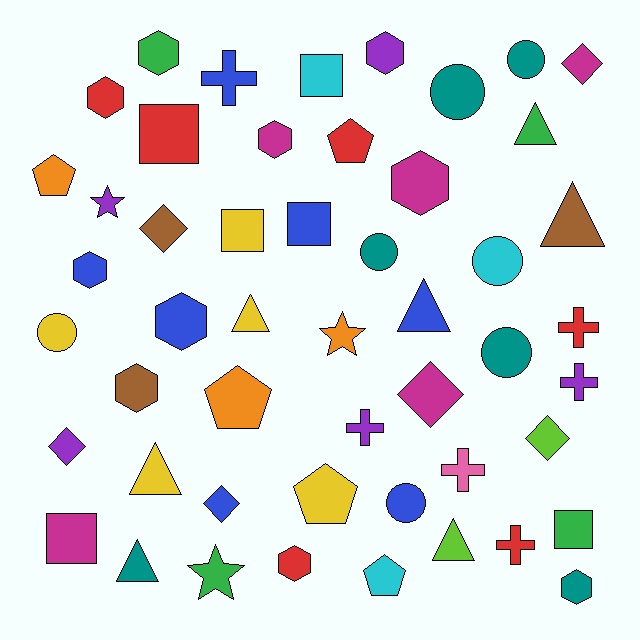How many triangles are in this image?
There are 7 triangles.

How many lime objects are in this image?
There are 2 lime objects.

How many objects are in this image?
There are 50 objects.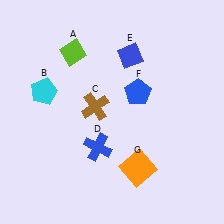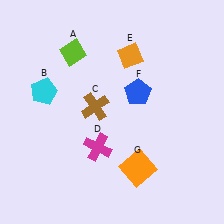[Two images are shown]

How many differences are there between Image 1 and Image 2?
There are 2 differences between the two images.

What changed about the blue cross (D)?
In Image 1, D is blue. In Image 2, it changed to magenta.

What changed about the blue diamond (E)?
In Image 1, E is blue. In Image 2, it changed to orange.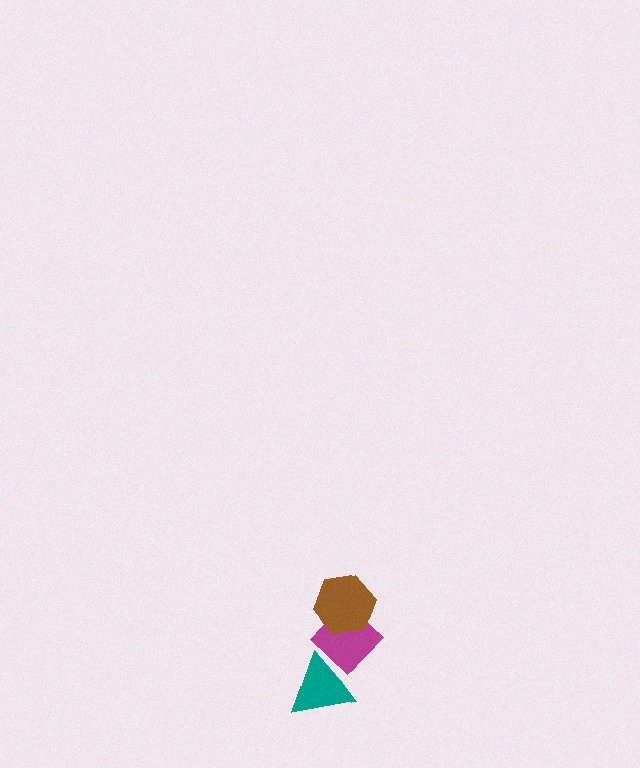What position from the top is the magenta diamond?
The magenta diamond is 2nd from the top.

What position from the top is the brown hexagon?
The brown hexagon is 1st from the top.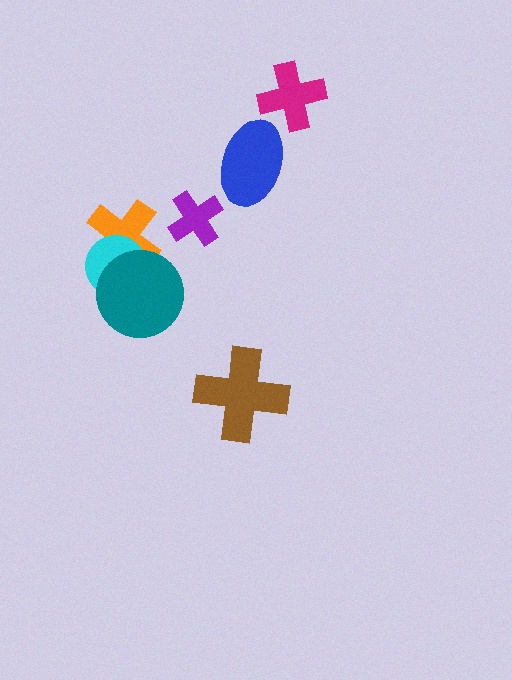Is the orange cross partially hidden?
Yes, it is partially covered by another shape.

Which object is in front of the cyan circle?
The teal circle is in front of the cyan circle.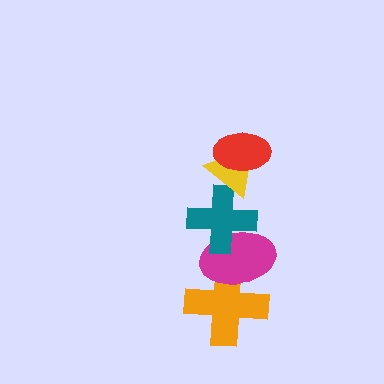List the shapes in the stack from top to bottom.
From top to bottom: the red ellipse, the yellow triangle, the teal cross, the magenta ellipse, the orange cross.